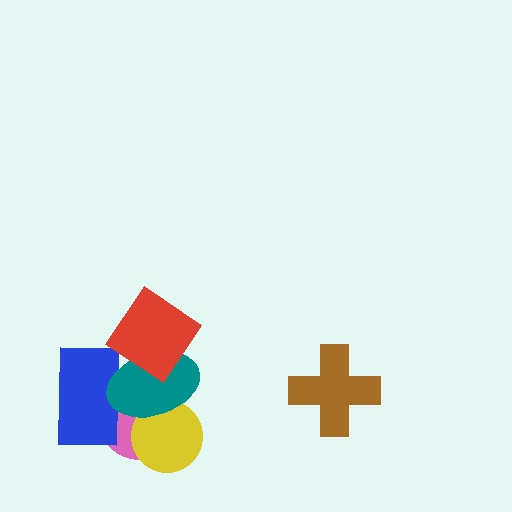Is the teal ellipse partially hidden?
Yes, it is partially covered by another shape.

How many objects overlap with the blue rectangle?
2 objects overlap with the blue rectangle.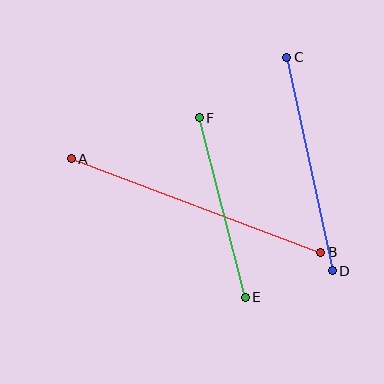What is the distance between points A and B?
The distance is approximately 266 pixels.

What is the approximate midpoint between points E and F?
The midpoint is at approximately (222, 207) pixels.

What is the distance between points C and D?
The distance is approximately 218 pixels.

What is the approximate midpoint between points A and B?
The midpoint is at approximately (196, 205) pixels.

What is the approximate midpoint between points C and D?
The midpoint is at approximately (310, 164) pixels.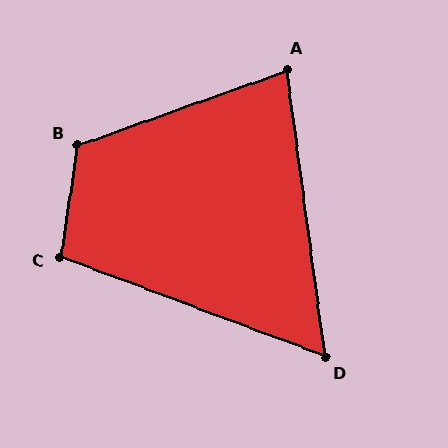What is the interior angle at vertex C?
Approximately 102 degrees (obtuse).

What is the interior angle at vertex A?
Approximately 78 degrees (acute).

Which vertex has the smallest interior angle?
D, at approximately 62 degrees.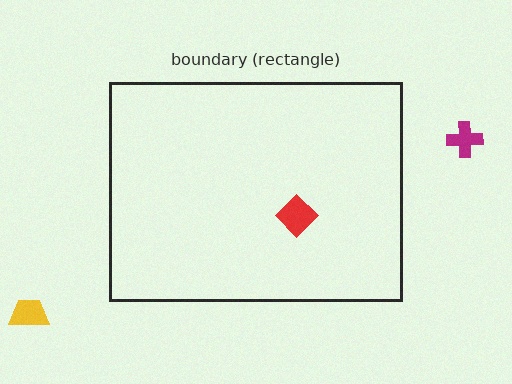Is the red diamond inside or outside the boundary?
Inside.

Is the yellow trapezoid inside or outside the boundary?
Outside.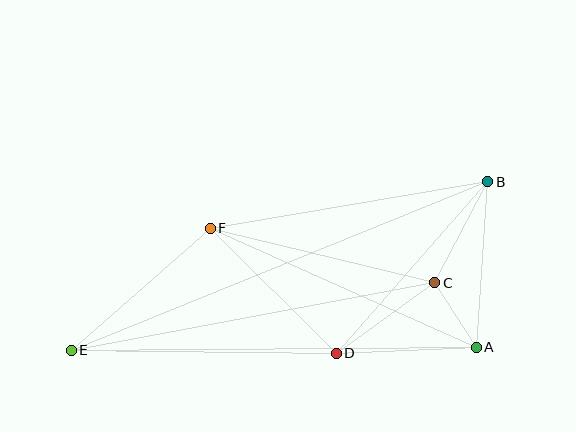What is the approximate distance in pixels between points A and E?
The distance between A and E is approximately 405 pixels.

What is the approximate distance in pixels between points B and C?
The distance between B and C is approximately 114 pixels.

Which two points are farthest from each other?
Points B and E are farthest from each other.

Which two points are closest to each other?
Points A and C are closest to each other.